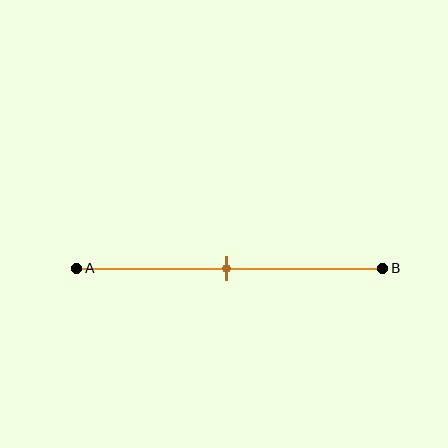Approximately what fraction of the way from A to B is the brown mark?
The brown mark is approximately 50% of the way from A to B.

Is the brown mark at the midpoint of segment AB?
Yes, the mark is approximately at the midpoint.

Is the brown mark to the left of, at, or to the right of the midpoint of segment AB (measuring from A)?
The brown mark is approximately at the midpoint of segment AB.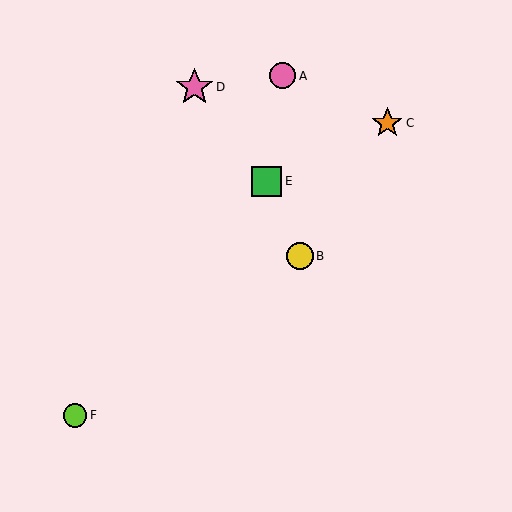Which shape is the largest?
The pink star (labeled D) is the largest.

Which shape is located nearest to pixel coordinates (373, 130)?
The orange star (labeled C) at (387, 123) is nearest to that location.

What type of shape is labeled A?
Shape A is a pink circle.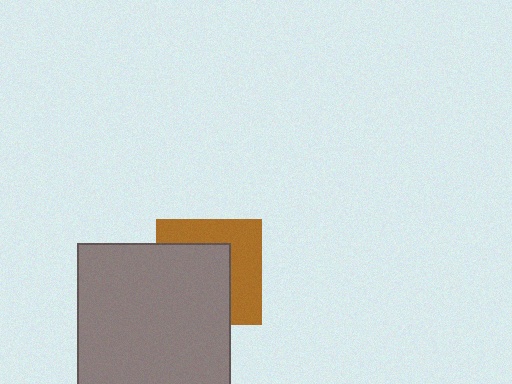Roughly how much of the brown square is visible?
A small part of it is visible (roughly 45%).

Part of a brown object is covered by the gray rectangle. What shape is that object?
It is a square.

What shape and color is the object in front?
The object in front is a gray rectangle.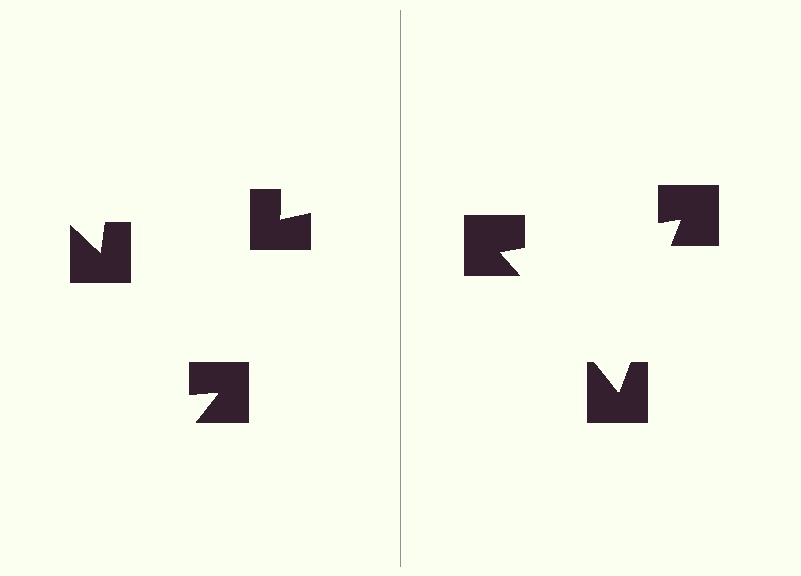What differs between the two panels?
The notched squares are positioned identically on both sides; only the wedge orientations differ. On the right they align to a triangle; on the left they are misaligned.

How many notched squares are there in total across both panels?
6 — 3 on each side.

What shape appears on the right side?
An illusory triangle.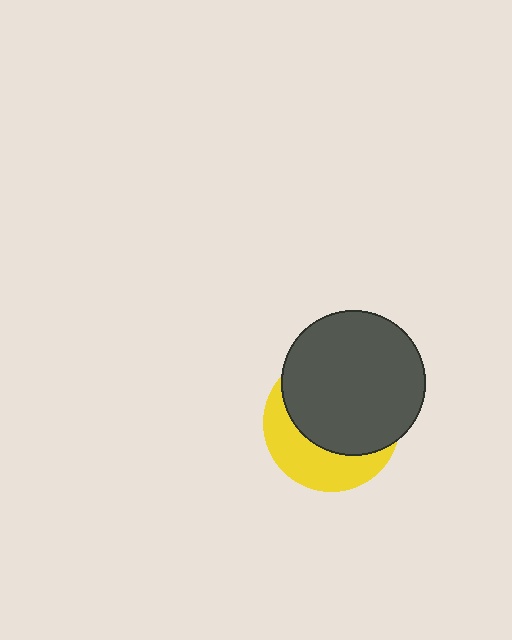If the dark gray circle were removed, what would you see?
You would see the complete yellow circle.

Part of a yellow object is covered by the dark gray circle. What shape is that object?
It is a circle.